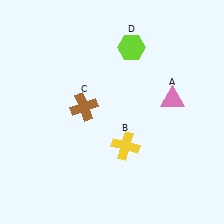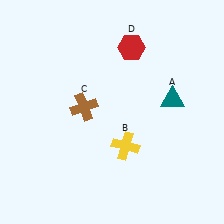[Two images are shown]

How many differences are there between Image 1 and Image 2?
There are 2 differences between the two images.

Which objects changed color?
A changed from pink to teal. D changed from lime to red.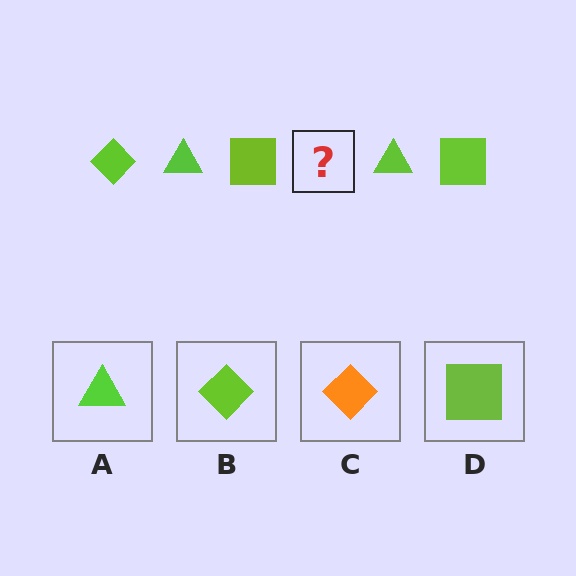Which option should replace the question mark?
Option B.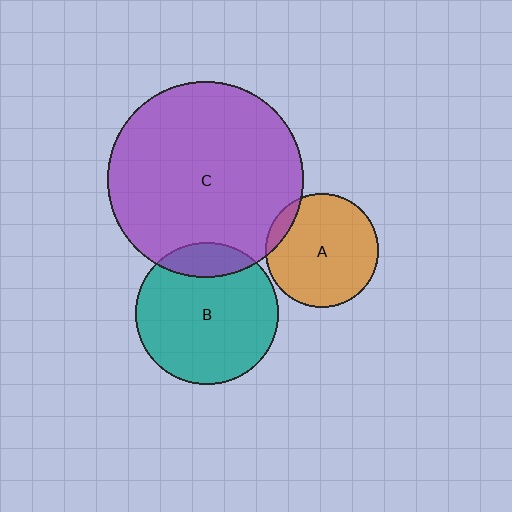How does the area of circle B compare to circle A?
Approximately 1.6 times.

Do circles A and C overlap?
Yes.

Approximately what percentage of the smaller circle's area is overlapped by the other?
Approximately 10%.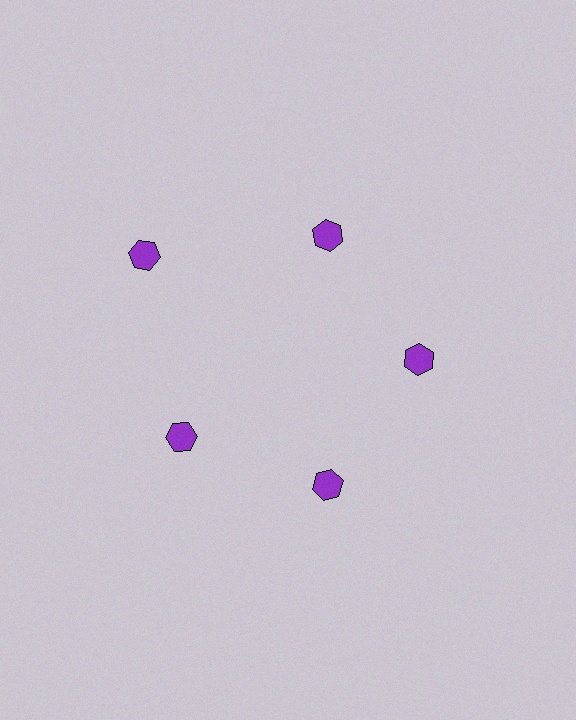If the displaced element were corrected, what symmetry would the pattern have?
It would have 5-fold rotational symmetry — the pattern would map onto itself every 72 degrees.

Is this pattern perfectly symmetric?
No. The 5 purple hexagons are arranged in a ring, but one element near the 10 o'clock position is pushed outward from the center, breaking the 5-fold rotational symmetry.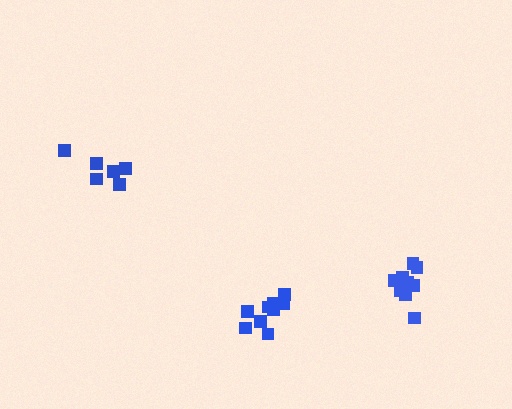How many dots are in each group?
Group 1: 6 dots, Group 2: 9 dots, Group 3: 9 dots (24 total).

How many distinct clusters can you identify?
There are 3 distinct clusters.